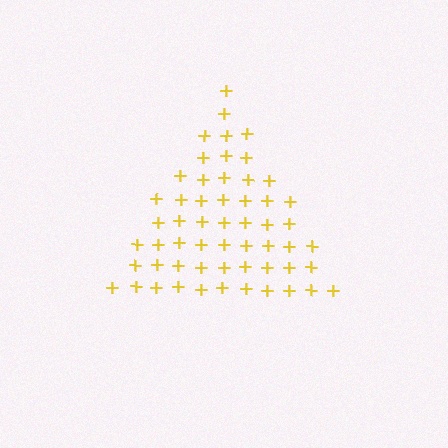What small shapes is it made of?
It is made of small plus signs.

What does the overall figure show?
The overall figure shows a triangle.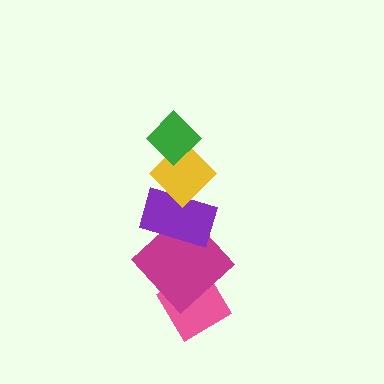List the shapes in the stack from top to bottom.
From top to bottom: the green diamond, the yellow diamond, the purple rectangle, the magenta diamond, the pink diamond.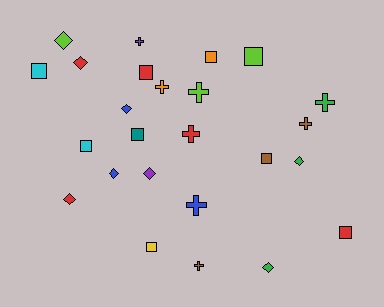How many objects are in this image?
There are 25 objects.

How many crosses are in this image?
There are 8 crosses.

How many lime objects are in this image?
There are 3 lime objects.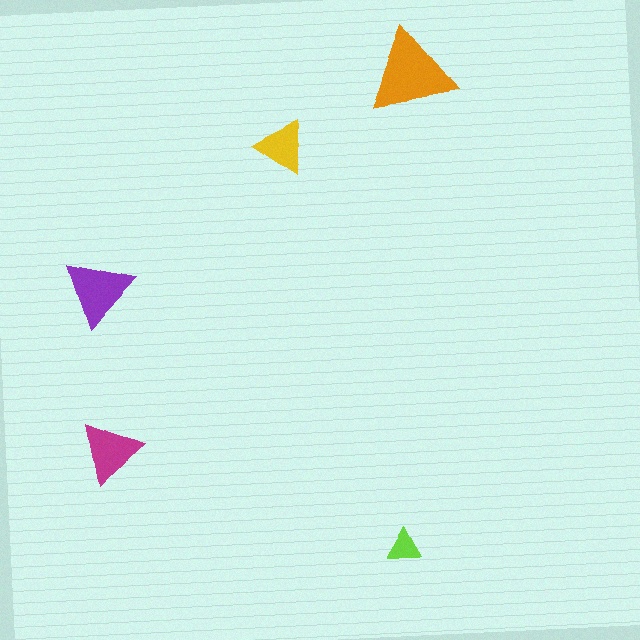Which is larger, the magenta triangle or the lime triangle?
The magenta one.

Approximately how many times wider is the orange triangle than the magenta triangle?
About 1.5 times wider.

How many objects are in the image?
There are 5 objects in the image.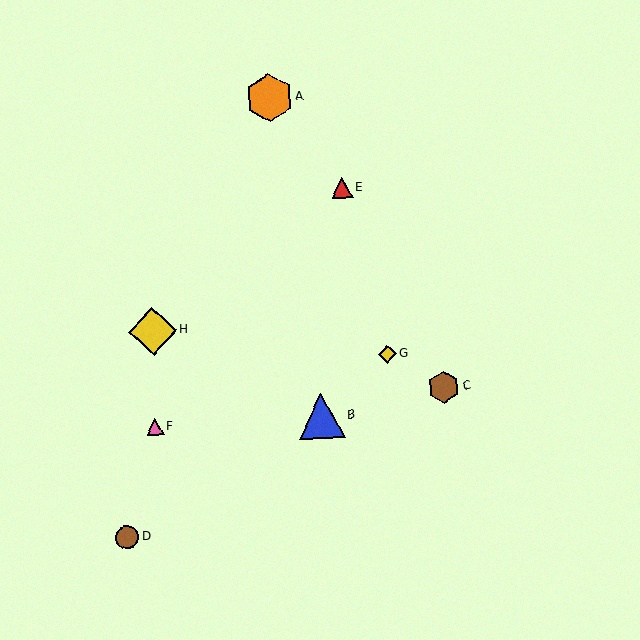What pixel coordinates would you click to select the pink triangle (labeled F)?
Click at (155, 427) to select the pink triangle F.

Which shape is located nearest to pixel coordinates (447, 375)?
The brown hexagon (labeled C) at (444, 387) is nearest to that location.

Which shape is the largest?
The orange hexagon (labeled A) is the largest.